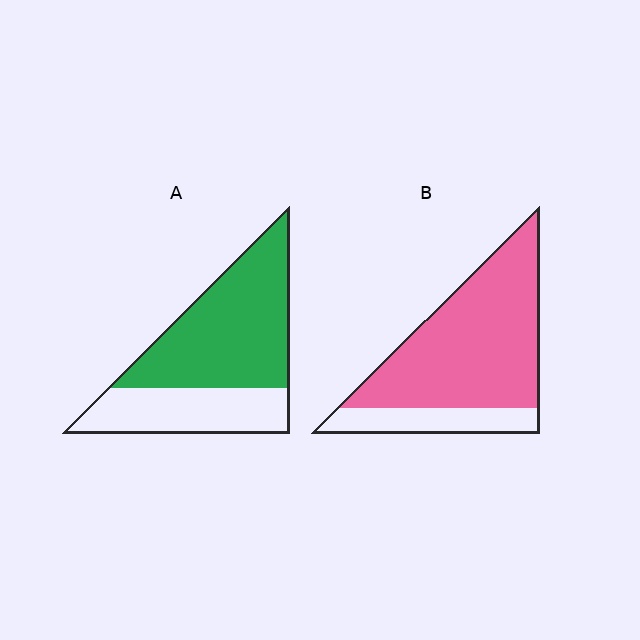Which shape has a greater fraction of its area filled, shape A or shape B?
Shape B.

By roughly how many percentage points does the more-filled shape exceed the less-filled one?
By roughly 15 percentage points (B over A).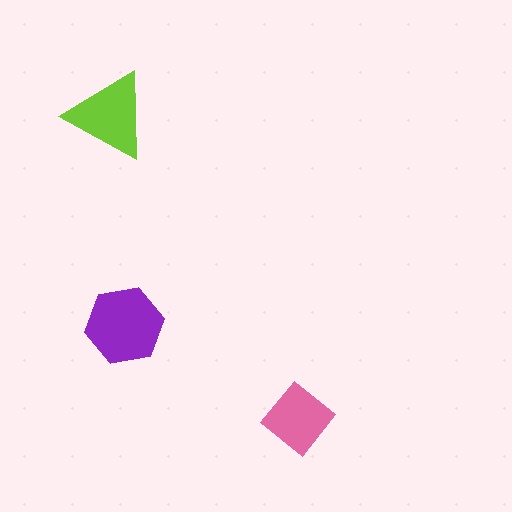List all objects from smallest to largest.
The pink diamond, the lime triangle, the purple hexagon.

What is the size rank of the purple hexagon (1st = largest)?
1st.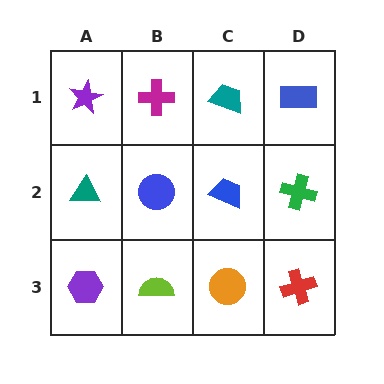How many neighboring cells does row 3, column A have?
2.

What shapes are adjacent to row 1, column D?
A green cross (row 2, column D), a teal trapezoid (row 1, column C).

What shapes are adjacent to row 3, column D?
A green cross (row 2, column D), an orange circle (row 3, column C).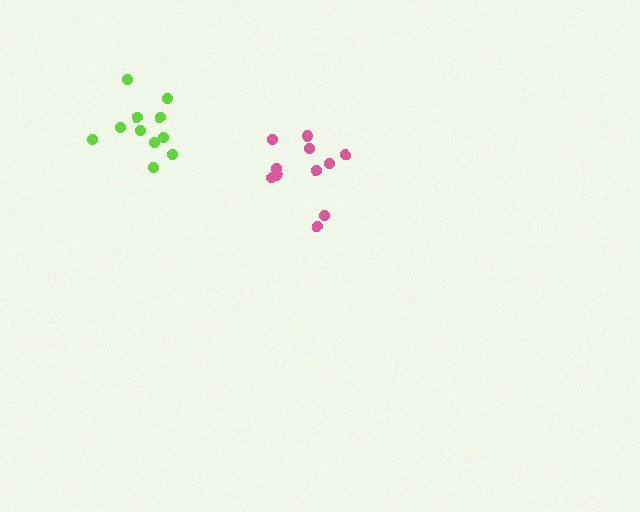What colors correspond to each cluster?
The clusters are colored: pink, lime.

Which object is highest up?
The lime cluster is topmost.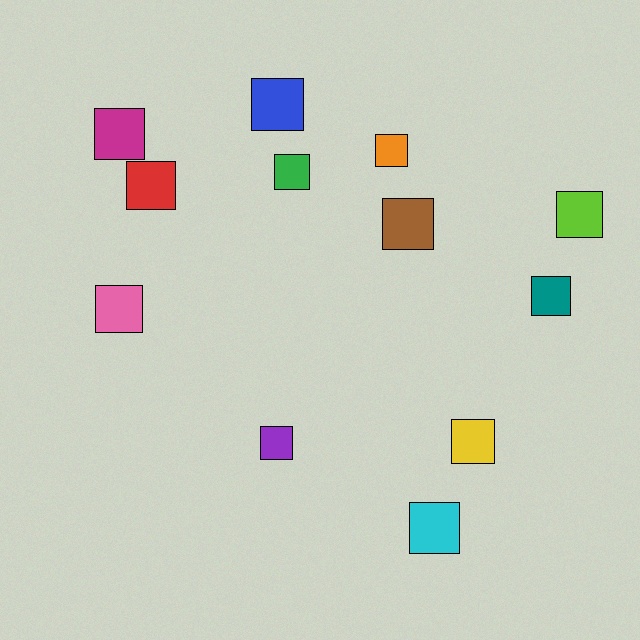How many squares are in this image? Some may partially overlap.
There are 12 squares.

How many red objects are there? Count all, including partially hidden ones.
There is 1 red object.